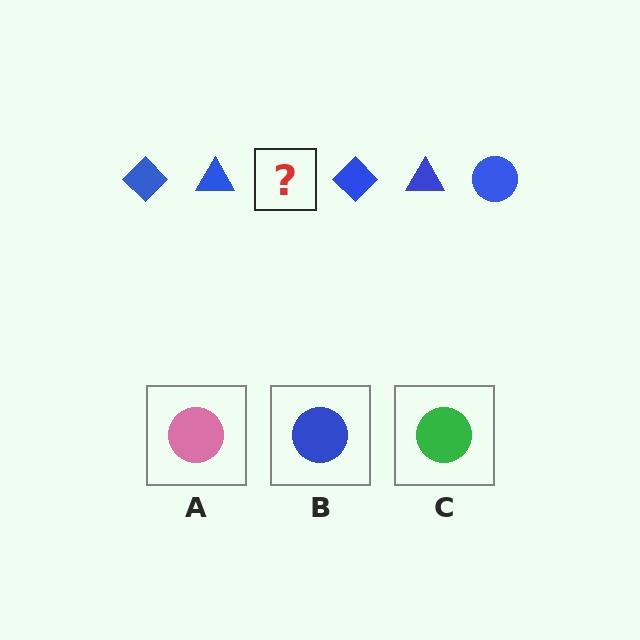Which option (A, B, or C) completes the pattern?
B.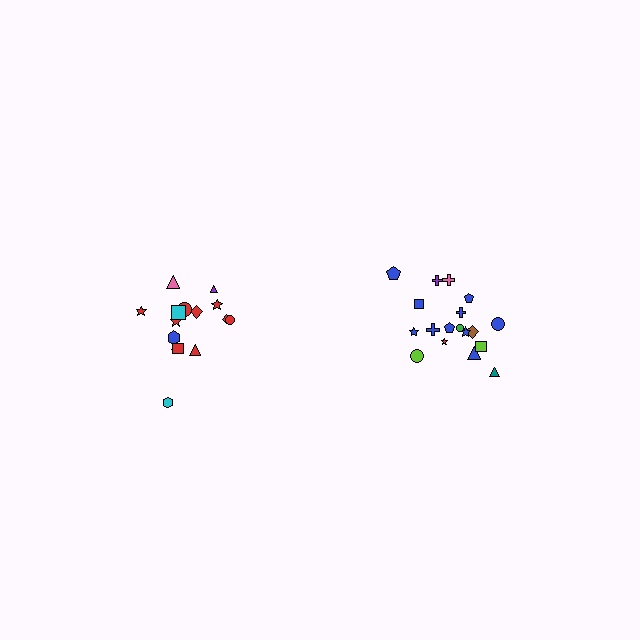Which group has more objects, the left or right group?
The right group.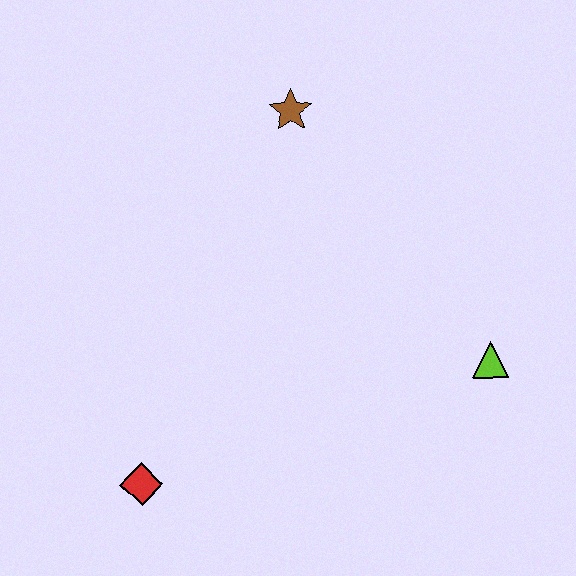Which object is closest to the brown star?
The lime triangle is closest to the brown star.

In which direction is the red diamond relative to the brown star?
The red diamond is below the brown star.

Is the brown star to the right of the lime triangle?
No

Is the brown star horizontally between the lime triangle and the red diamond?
Yes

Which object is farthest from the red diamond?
The brown star is farthest from the red diamond.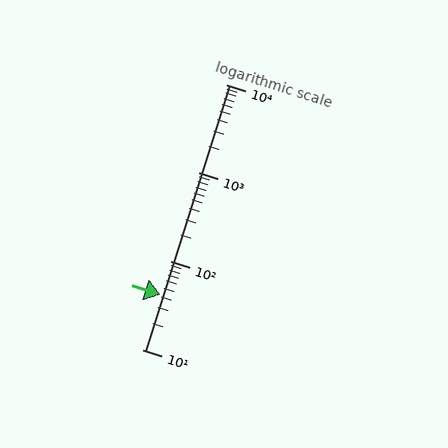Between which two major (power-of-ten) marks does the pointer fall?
The pointer is between 10 and 100.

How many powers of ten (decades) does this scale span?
The scale spans 3 decades, from 10 to 10000.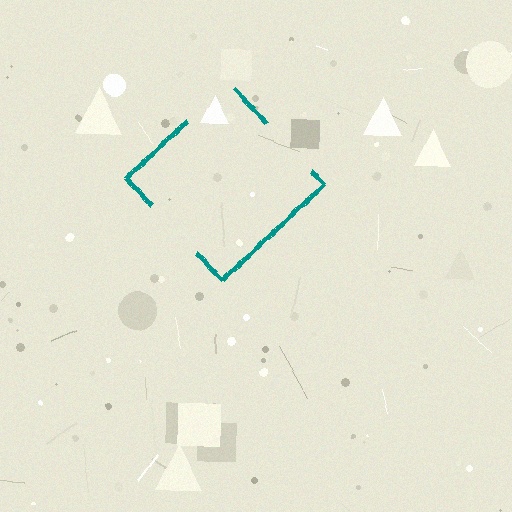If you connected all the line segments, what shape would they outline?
They would outline a diamond.